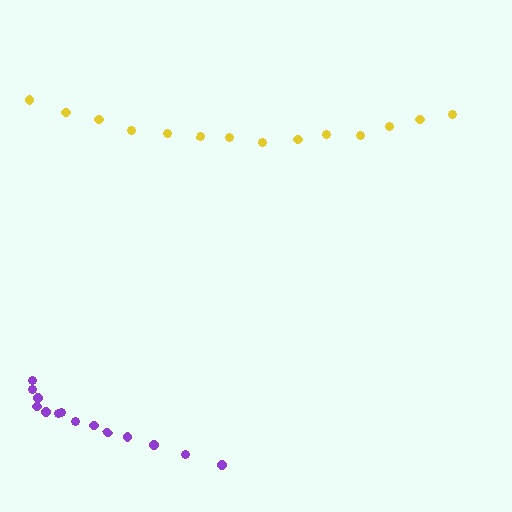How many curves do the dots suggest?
There are 2 distinct paths.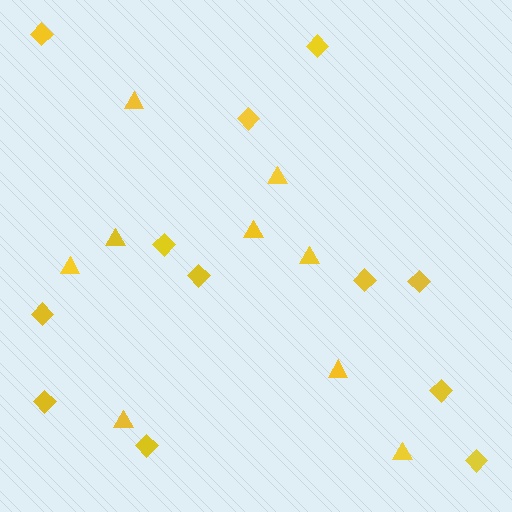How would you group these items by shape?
There are 2 groups: one group of diamonds (12) and one group of triangles (9).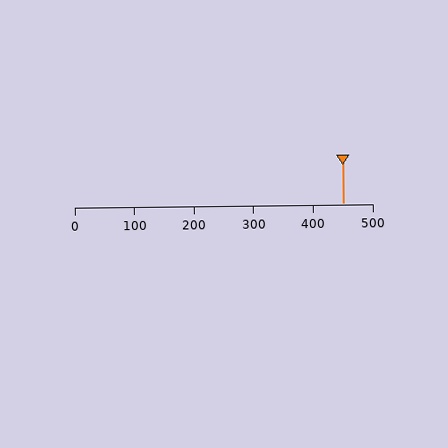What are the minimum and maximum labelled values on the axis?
The axis runs from 0 to 500.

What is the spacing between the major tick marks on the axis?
The major ticks are spaced 100 apart.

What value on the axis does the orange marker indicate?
The marker indicates approximately 450.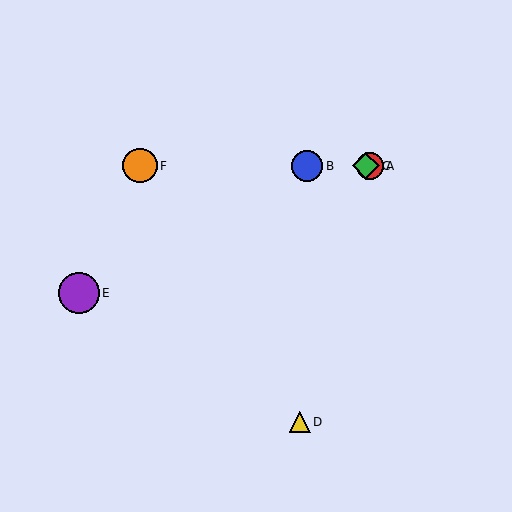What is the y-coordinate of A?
Object A is at y≈166.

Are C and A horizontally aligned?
Yes, both are at y≈166.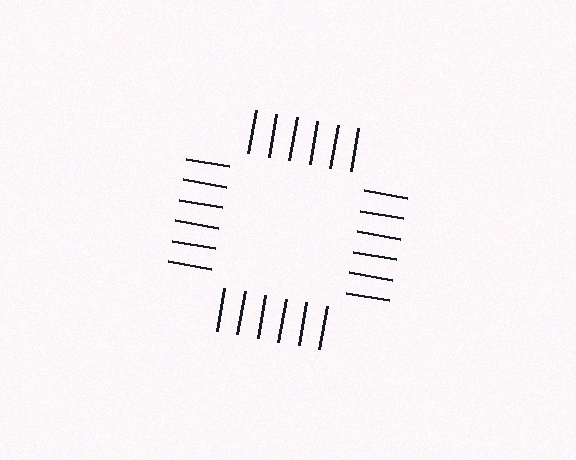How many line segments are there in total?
24 — 6 along each of the 4 edges.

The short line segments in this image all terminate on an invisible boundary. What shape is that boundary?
An illusory square — the line segments terminate on its edges but no continuous stroke is drawn.